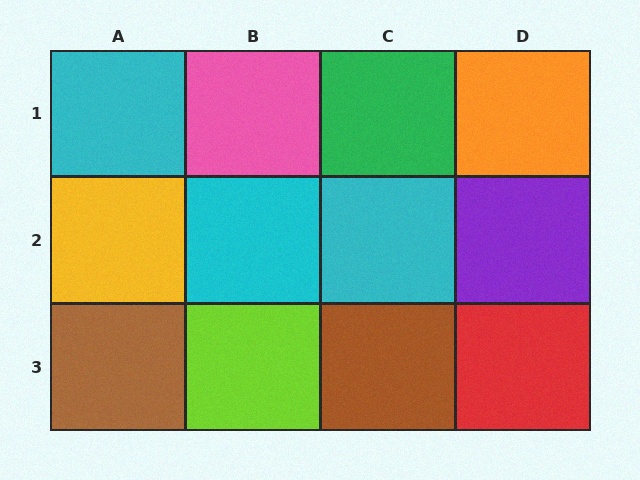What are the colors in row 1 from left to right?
Cyan, pink, green, orange.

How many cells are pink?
1 cell is pink.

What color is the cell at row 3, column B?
Lime.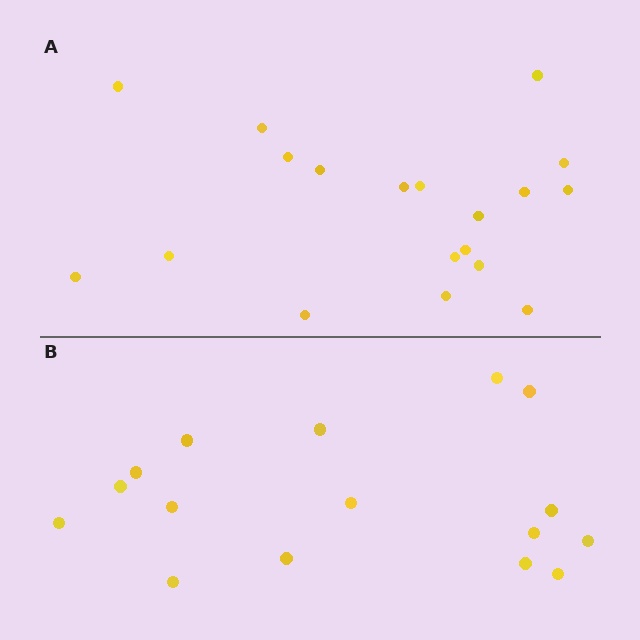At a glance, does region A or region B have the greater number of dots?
Region A (the top region) has more dots.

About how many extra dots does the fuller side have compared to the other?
Region A has just a few more — roughly 2 or 3 more dots than region B.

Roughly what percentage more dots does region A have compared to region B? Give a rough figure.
About 20% more.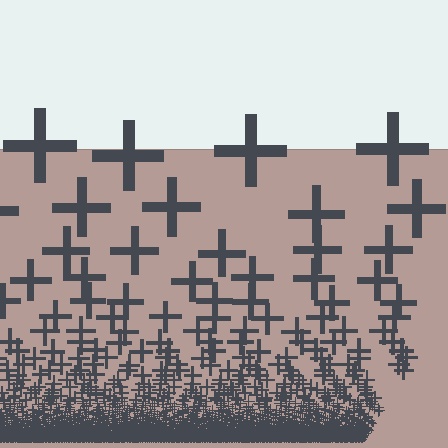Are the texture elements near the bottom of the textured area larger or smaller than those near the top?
Smaller. The gradient is inverted — elements near the bottom are smaller and denser.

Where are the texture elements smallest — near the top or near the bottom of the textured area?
Near the bottom.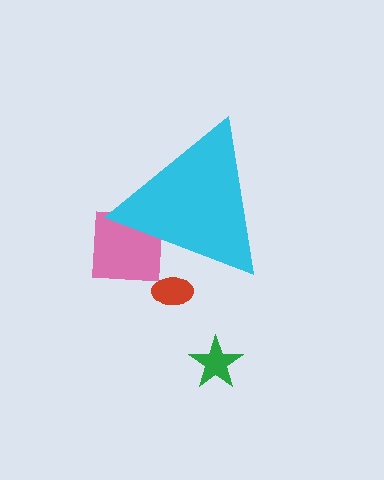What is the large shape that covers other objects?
A cyan triangle.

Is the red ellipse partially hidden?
Yes, the red ellipse is partially hidden behind the cyan triangle.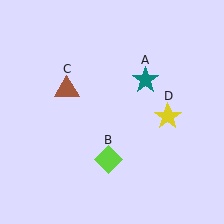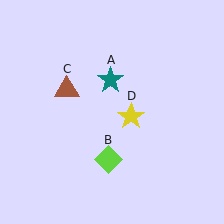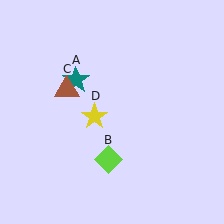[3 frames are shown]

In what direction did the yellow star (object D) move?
The yellow star (object D) moved left.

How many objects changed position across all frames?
2 objects changed position: teal star (object A), yellow star (object D).